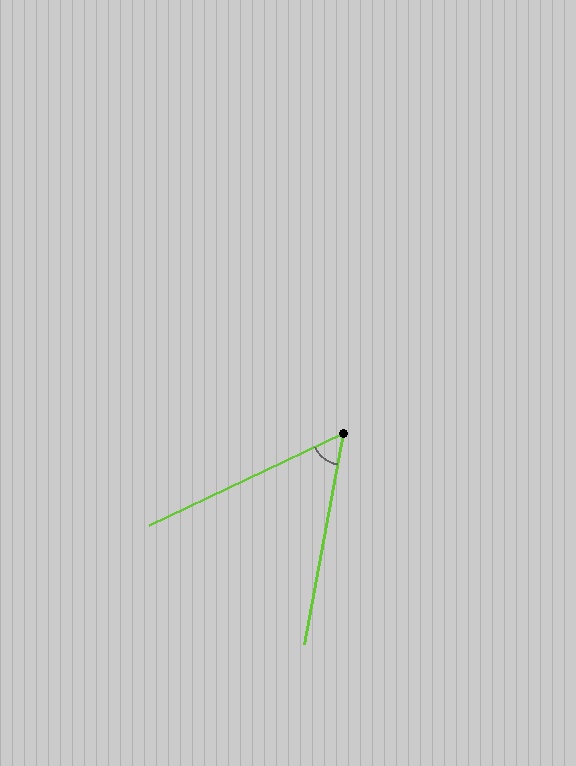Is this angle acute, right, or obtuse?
It is acute.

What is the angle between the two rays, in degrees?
Approximately 54 degrees.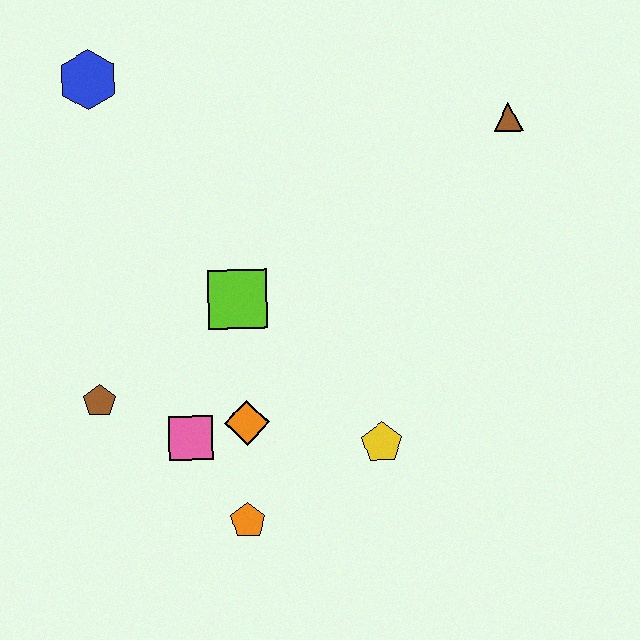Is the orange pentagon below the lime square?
Yes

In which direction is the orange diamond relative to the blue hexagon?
The orange diamond is below the blue hexagon.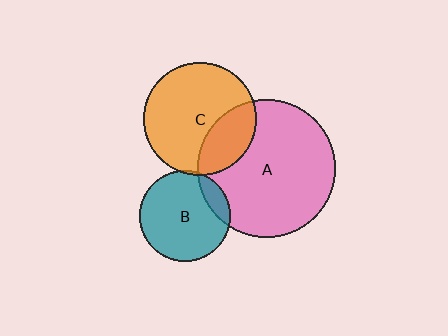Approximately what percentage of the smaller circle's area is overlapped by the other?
Approximately 5%.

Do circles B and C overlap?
Yes.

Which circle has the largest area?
Circle A (pink).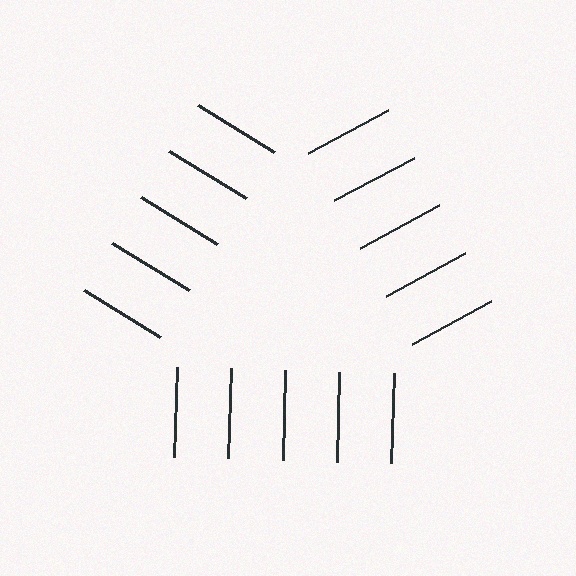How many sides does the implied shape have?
3 sides — the line-ends trace a triangle.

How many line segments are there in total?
15 — 5 along each of the 3 edges.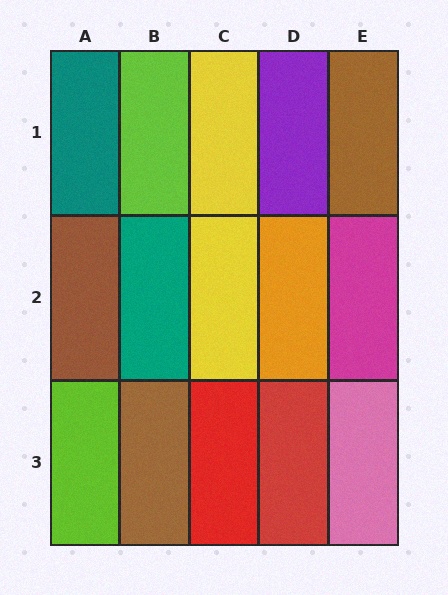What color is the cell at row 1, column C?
Yellow.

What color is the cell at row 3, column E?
Pink.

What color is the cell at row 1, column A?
Teal.